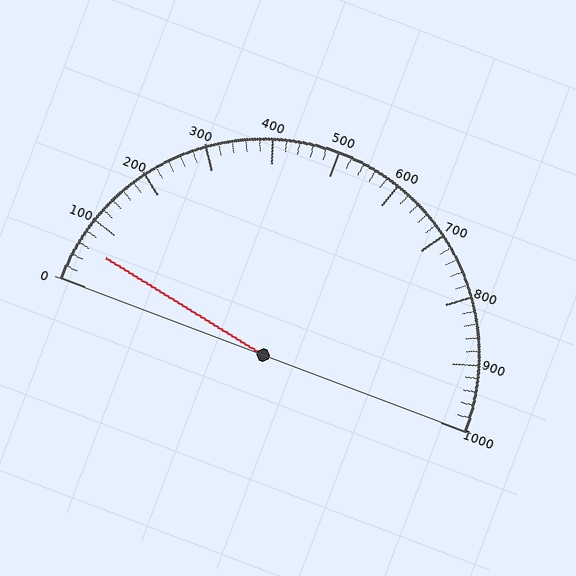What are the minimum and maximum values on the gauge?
The gauge ranges from 0 to 1000.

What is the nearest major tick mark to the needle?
The nearest major tick mark is 100.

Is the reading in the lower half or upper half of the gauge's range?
The reading is in the lower half of the range (0 to 1000).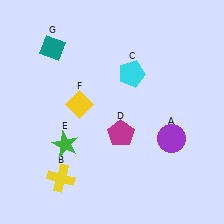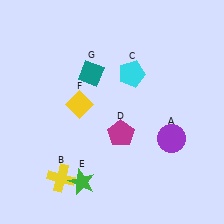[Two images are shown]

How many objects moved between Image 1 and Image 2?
2 objects moved between the two images.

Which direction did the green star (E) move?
The green star (E) moved down.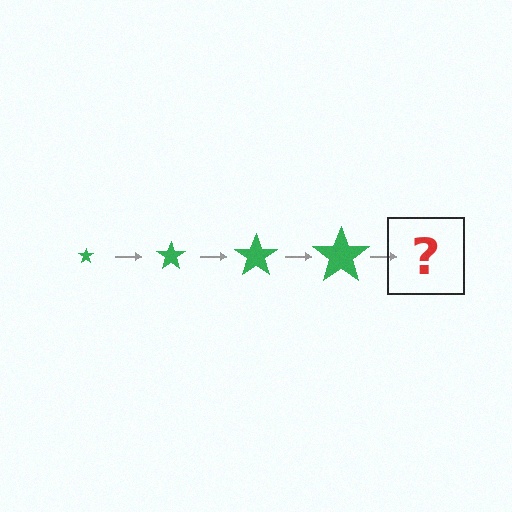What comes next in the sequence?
The next element should be a green star, larger than the previous one.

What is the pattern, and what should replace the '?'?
The pattern is that the star gets progressively larger each step. The '?' should be a green star, larger than the previous one.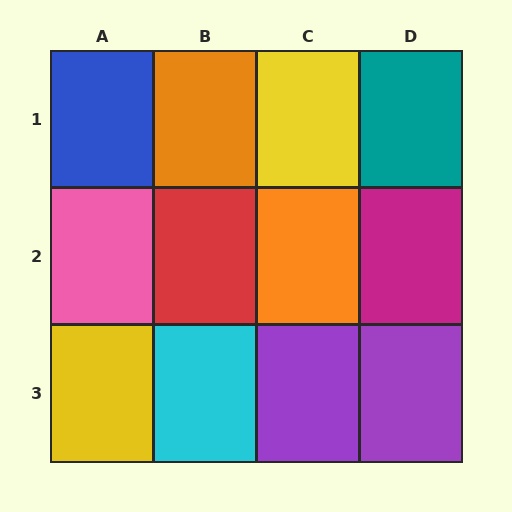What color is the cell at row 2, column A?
Pink.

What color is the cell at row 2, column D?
Magenta.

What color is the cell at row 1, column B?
Orange.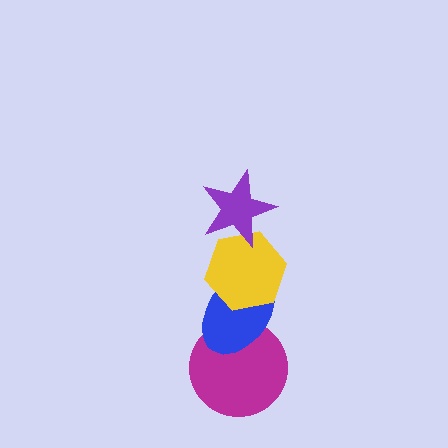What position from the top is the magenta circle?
The magenta circle is 4th from the top.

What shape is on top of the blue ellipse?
The yellow hexagon is on top of the blue ellipse.